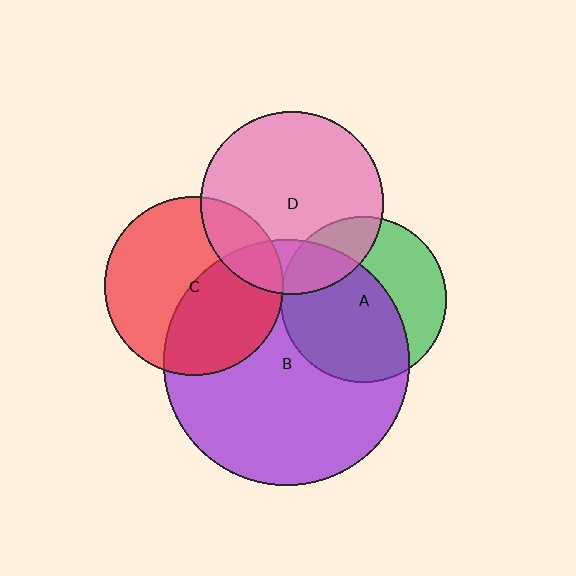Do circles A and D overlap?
Yes.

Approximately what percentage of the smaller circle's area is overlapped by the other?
Approximately 20%.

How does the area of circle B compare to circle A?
Approximately 2.2 times.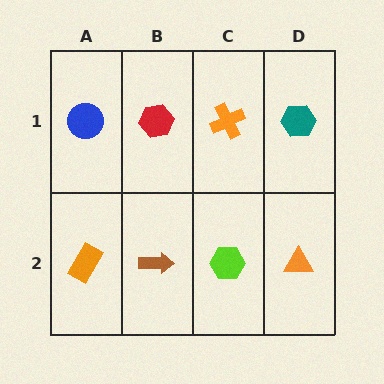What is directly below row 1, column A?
An orange rectangle.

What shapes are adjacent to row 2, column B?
A red hexagon (row 1, column B), an orange rectangle (row 2, column A), a lime hexagon (row 2, column C).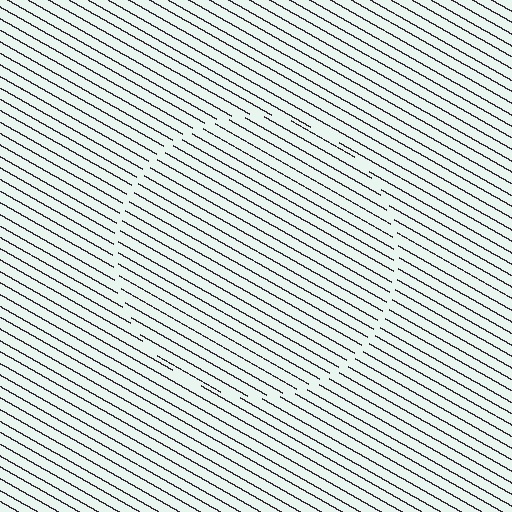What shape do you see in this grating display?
An illusory circle. The interior of the shape contains the same grating, shifted by half a period — the contour is defined by the phase discontinuity where line-ends from the inner and outer gratings abut.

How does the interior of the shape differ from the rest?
The interior of the shape contains the same grating, shifted by half a period — the contour is defined by the phase discontinuity where line-ends from the inner and outer gratings abut.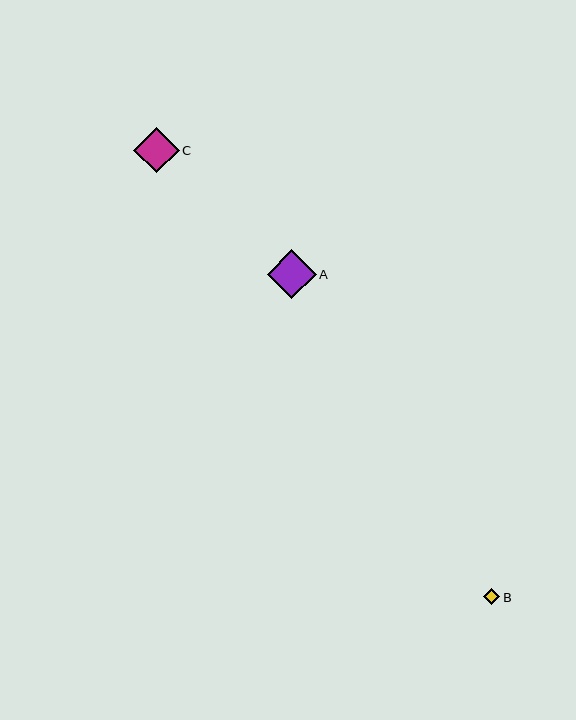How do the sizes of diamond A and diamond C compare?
Diamond A and diamond C are approximately the same size.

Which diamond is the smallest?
Diamond B is the smallest with a size of approximately 16 pixels.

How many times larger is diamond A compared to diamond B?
Diamond A is approximately 3.1 times the size of diamond B.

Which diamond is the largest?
Diamond A is the largest with a size of approximately 49 pixels.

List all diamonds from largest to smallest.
From largest to smallest: A, C, B.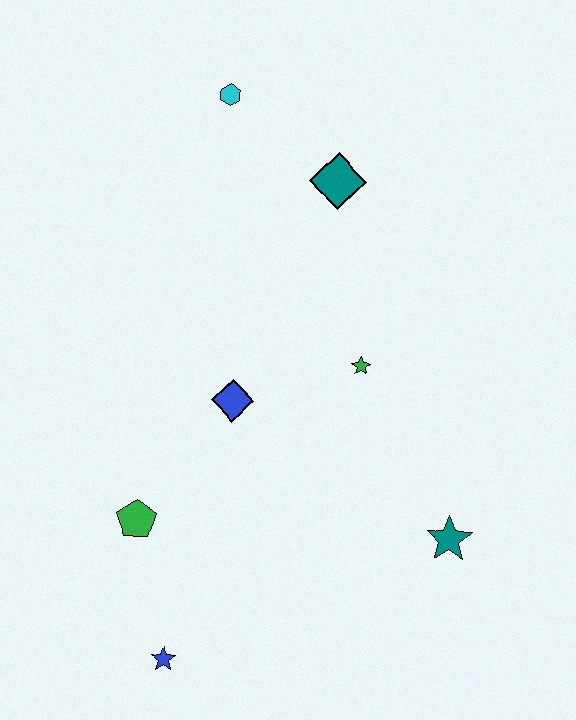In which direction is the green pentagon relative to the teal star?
The green pentagon is to the left of the teal star.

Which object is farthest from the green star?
The blue star is farthest from the green star.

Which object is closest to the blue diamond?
The green star is closest to the blue diamond.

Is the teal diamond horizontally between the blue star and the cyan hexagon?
No